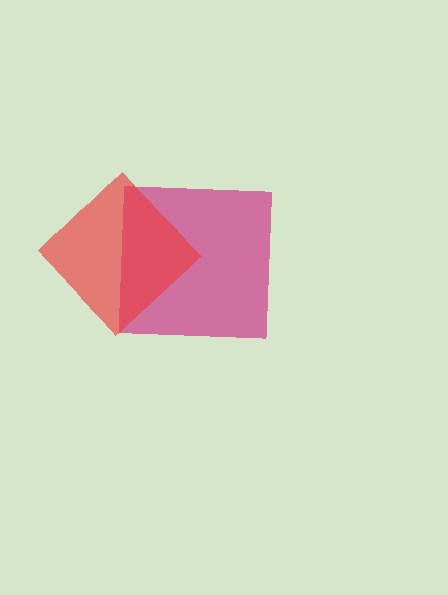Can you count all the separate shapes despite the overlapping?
Yes, there are 2 separate shapes.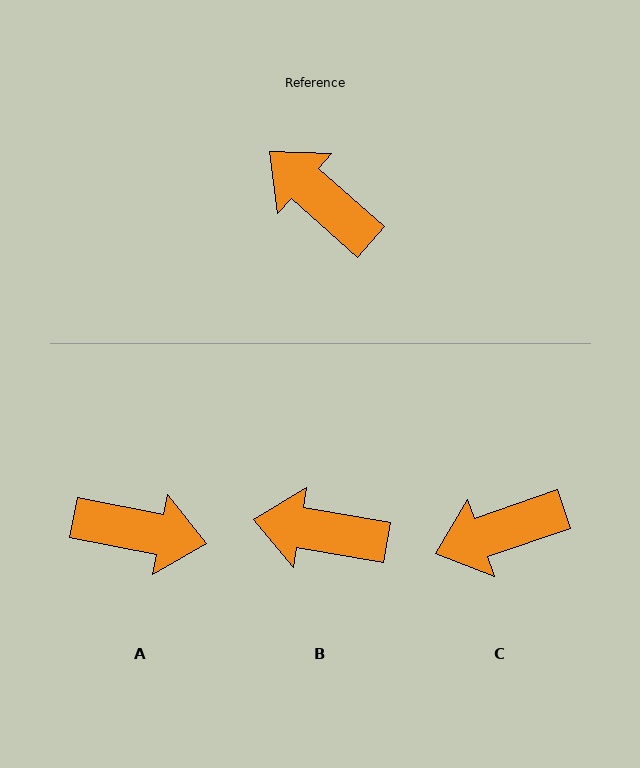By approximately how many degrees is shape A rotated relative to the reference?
Approximately 149 degrees clockwise.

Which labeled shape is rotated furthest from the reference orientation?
A, about 149 degrees away.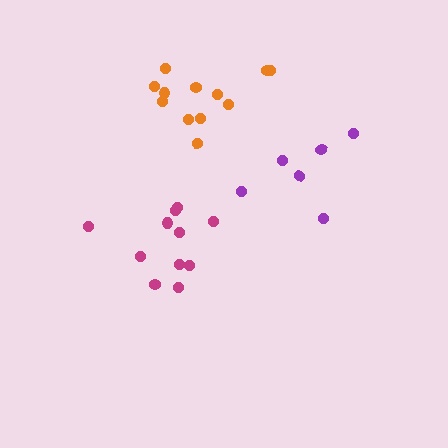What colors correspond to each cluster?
The clusters are colored: purple, magenta, orange.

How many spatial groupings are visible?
There are 3 spatial groupings.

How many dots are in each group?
Group 1: 6 dots, Group 2: 11 dots, Group 3: 12 dots (29 total).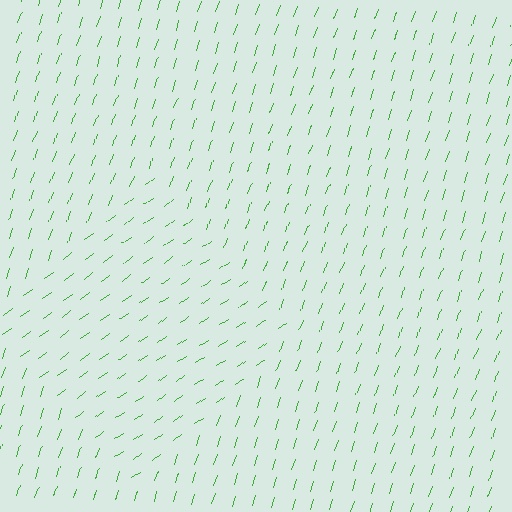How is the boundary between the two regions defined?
The boundary is defined purely by a change in line orientation (approximately 35 degrees difference). All lines are the same color and thickness.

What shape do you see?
I see a diamond.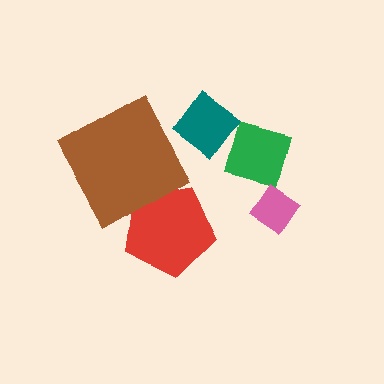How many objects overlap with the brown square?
1 object overlaps with the brown square.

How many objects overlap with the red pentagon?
1 object overlaps with the red pentagon.